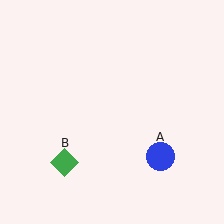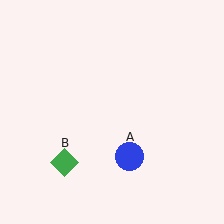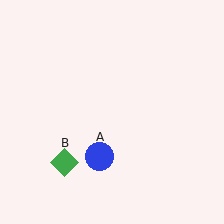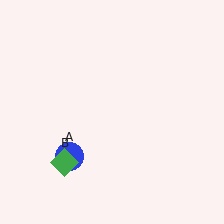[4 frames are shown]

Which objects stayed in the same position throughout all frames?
Green diamond (object B) remained stationary.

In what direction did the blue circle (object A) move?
The blue circle (object A) moved left.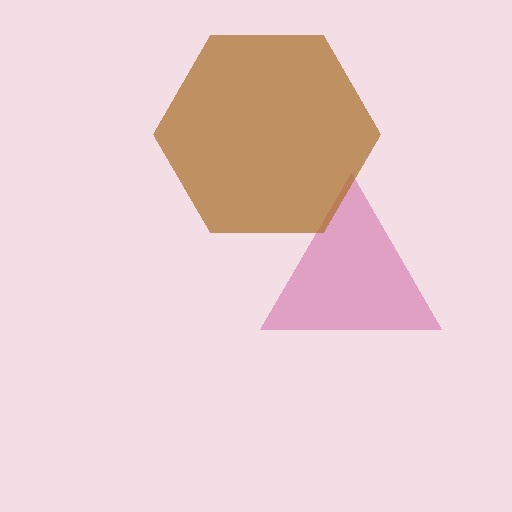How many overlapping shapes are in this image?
There are 2 overlapping shapes in the image.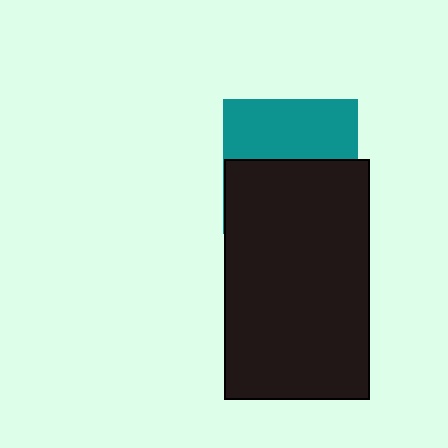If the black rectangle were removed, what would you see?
You would see the complete teal square.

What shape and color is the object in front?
The object in front is a black rectangle.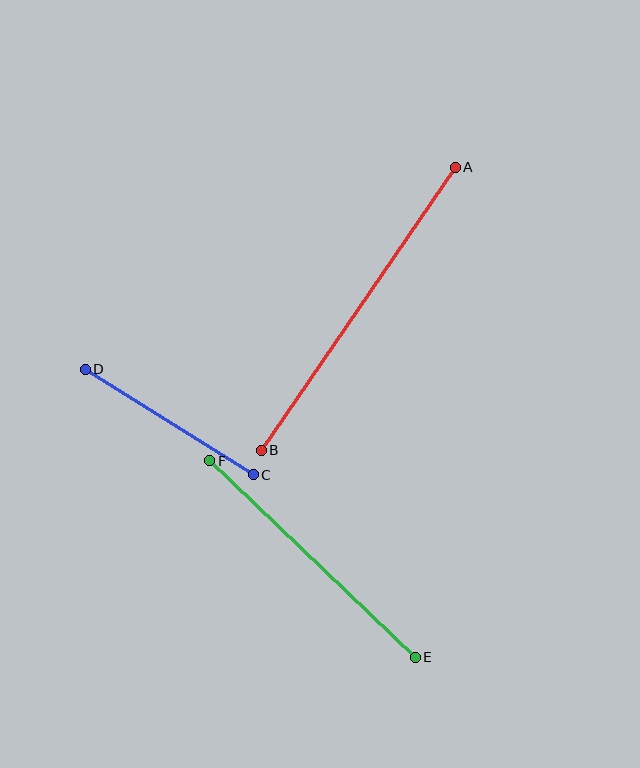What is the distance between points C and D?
The distance is approximately 198 pixels.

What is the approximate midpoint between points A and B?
The midpoint is at approximately (358, 309) pixels.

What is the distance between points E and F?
The distance is approximately 284 pixels.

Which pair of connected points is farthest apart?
Points A and B are farthest apart.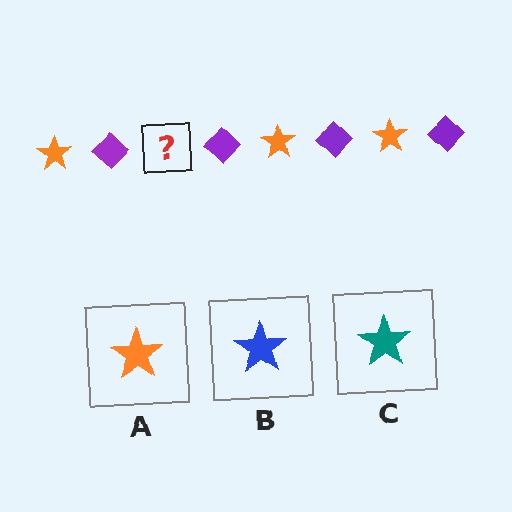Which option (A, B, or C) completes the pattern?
A.